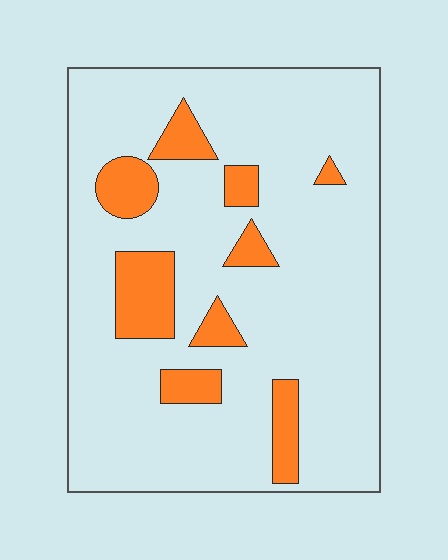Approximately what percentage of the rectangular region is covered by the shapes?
Approximately 15%.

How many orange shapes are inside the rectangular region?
9.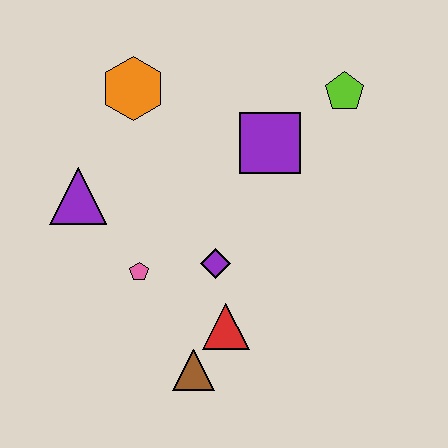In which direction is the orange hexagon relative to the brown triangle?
The orange hexagon is above the brown triangle.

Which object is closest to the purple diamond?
The red triangle is closest to the purple diamond.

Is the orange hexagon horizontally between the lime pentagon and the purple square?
No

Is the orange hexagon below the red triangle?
No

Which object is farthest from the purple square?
The brown triangle is farthest from the purple square.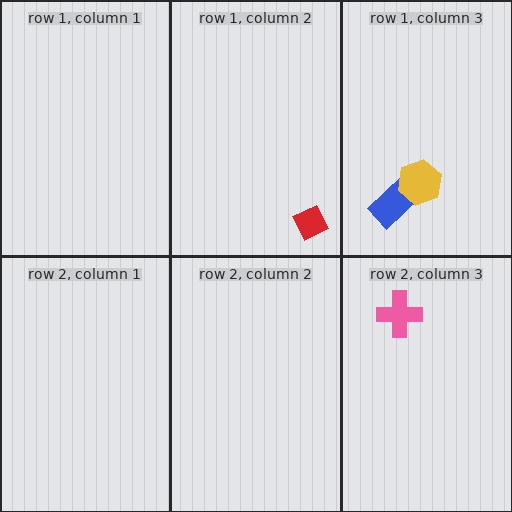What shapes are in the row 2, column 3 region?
The pink cross.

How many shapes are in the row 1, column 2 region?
1.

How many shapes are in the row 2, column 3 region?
1.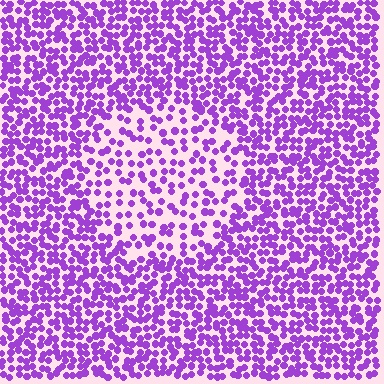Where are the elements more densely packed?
The elements are more densely packed outside the circle boundary.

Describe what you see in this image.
The image contains small purple elements arranged at two different densities. A circle-shaped region is visible where the elements are less densely packed than the surrounding area.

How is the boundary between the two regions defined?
The boundary is defined by a change in element density (approximately 1.9x ratio). All elements are the same color, size, and shape.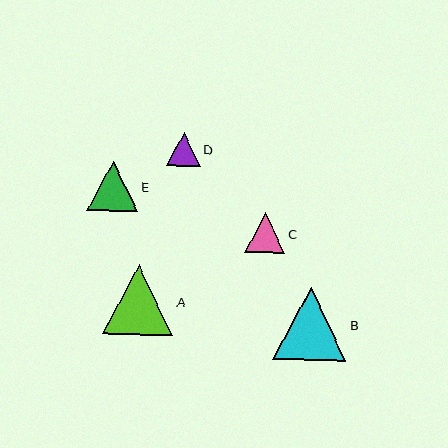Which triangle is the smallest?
Triangle D is the smallest with a size of approximately 34 pixels.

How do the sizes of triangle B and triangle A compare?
Triangle B and triangle A are approximately the same size.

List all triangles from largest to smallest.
From largest to smallest: B, A, E, C, D.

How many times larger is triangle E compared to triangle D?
Triangle E is approximately 1.5 times the size of triangle D.